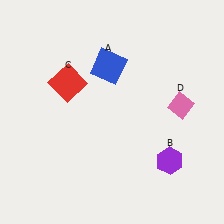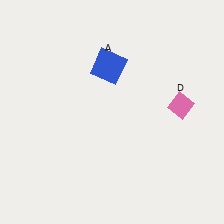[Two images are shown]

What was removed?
The purple hexagon (B), the red square (C) were removed in Image 2.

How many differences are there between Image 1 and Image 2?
There are 2 differences between the two images.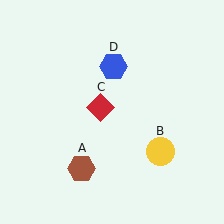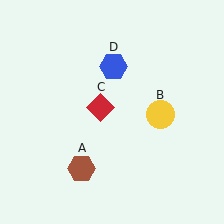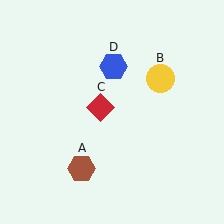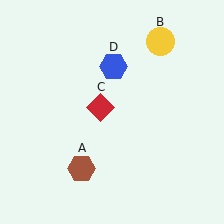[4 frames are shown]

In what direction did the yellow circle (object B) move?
The yellow circle (object B) moved up.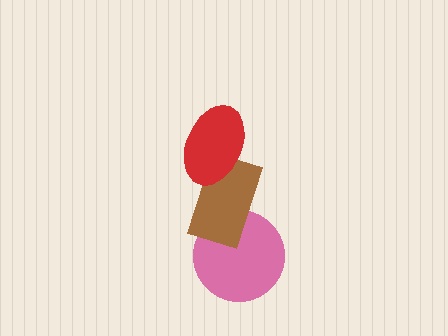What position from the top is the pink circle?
The pink circle is 3rd from the top.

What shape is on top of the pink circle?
The brown rectangle is on top of the pink circle.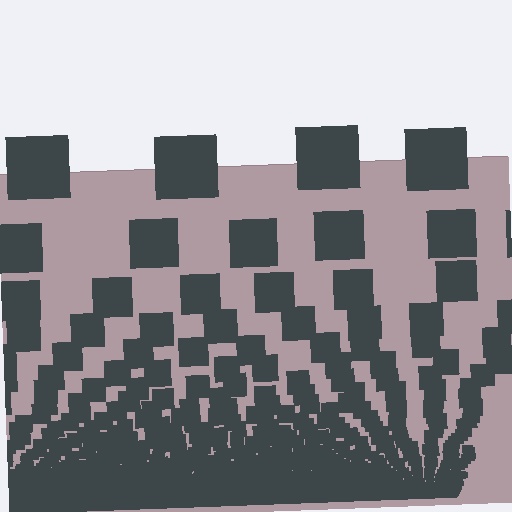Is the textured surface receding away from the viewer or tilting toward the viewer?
The surface appears to tilt toward the viewer. Texture elements get larger and sparser toward the top.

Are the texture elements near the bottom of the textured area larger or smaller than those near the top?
Smaller. The gradient is inverted — elements near the bottom are smaller and denser.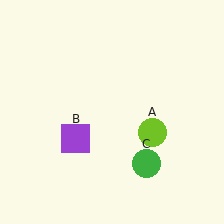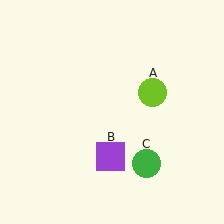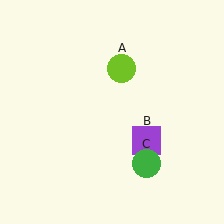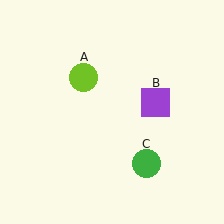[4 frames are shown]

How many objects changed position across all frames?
2 objects changed position: lime circle (object A), purple square (object B).